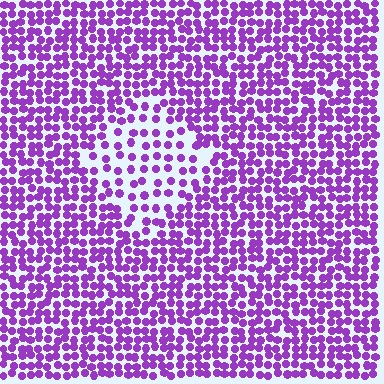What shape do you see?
I see a diamond.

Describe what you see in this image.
The image contains small purple elements arranged at two different densities. A diamond-shaped region is visible where the elements are less densely packed than the surrounding area.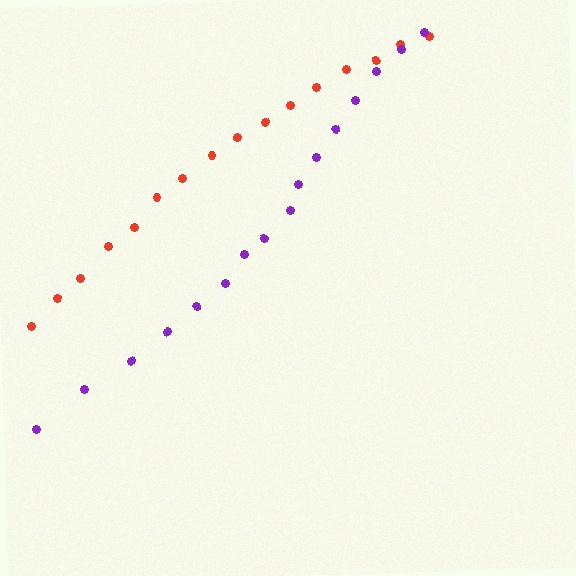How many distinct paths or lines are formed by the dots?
There are 2 distinct paths.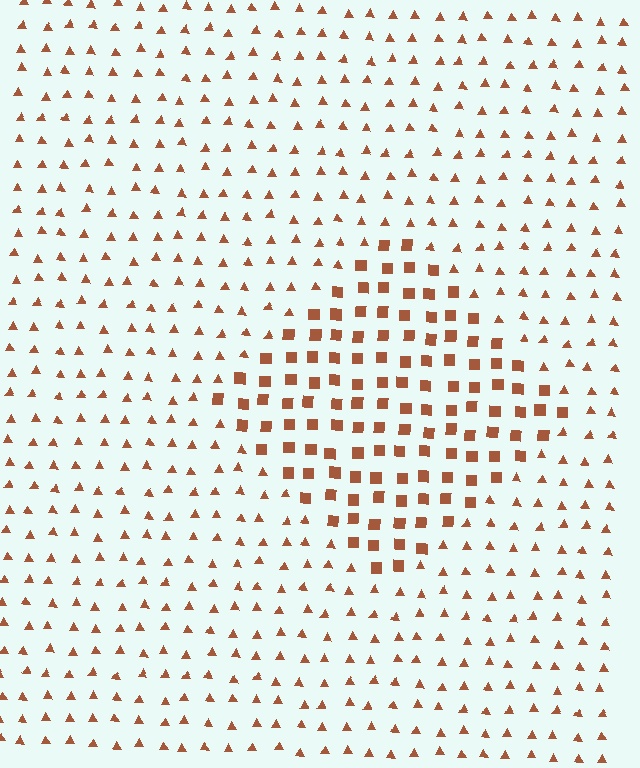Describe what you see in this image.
The image is filled with small brown elements arranged in a uniform grid. A diamond-shaped region contains squares, while the surrounding area contains triangles. The boundary is defined purely by the change in element shape.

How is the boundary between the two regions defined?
The boundary is defined by a change in element shape: squares inside vs. triangles outside. All elements share the same color and spacing.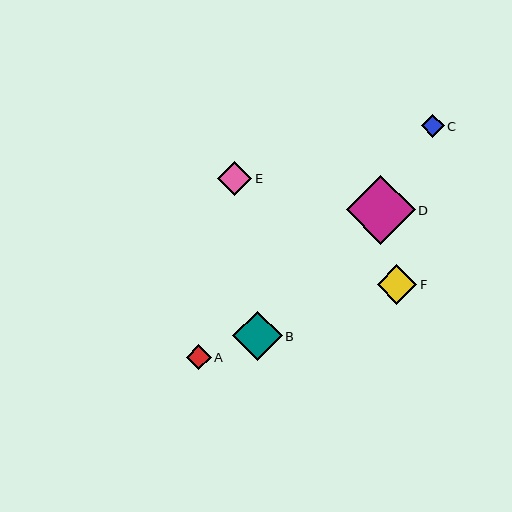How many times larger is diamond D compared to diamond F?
Diamond D is approximately 1.7 times the size of diamond F.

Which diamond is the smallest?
Diamond C is the smallest with a size of approximately 22 pixels.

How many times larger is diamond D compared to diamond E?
Diamond D is approximately 2.0 times the size of diamond E.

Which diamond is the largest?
Diamond D is the largest with a size of approximately 69 pixels.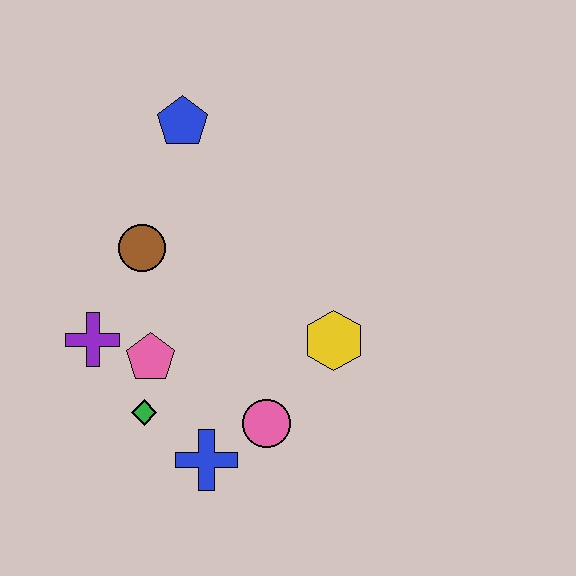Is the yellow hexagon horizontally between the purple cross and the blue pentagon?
No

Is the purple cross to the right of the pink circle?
No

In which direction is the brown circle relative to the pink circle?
The brown circle is above the pink circle.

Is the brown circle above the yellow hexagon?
Yes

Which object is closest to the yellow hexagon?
The pink circle is closest to the yellow hexagon.